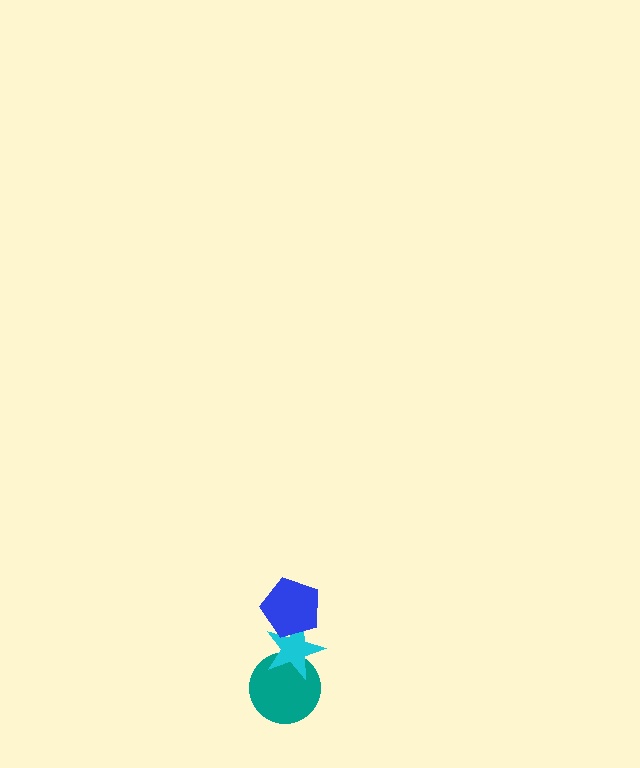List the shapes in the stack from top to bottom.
From top to bottom: the blue pentagon, the cyan star, the teal circle.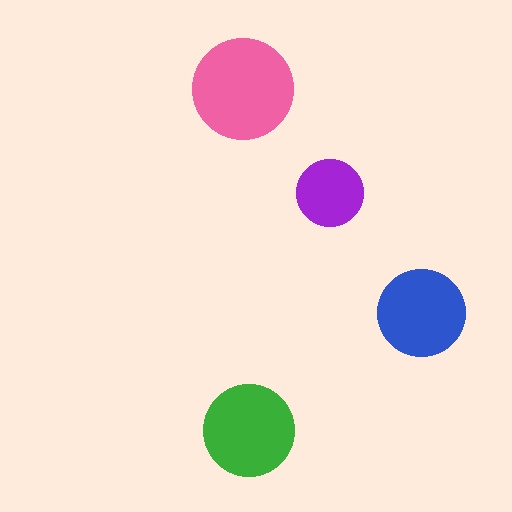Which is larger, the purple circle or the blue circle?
The blue one.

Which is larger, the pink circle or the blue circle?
The pink one.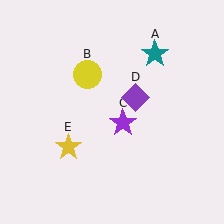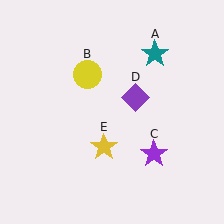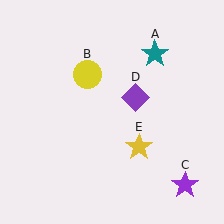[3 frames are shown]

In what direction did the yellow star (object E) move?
The yellow star (object E) moved right.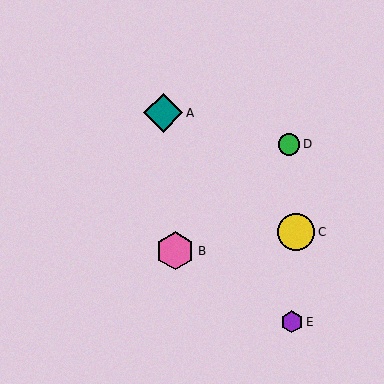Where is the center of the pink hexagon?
The center of the pink hexagon is at (175, 251).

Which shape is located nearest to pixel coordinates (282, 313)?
The purple hexagon (labeled E) at (292, 322) is nearest to that location.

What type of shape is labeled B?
Shape B is a pink hexagon.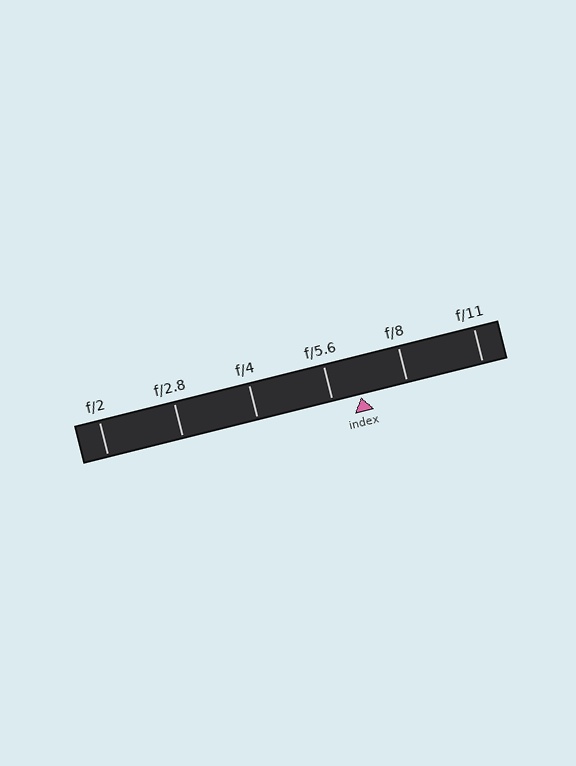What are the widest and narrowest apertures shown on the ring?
The widest aperture shown is f/2 and the narrowest is f/11.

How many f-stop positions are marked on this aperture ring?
There are 6 f-stop positions marked.